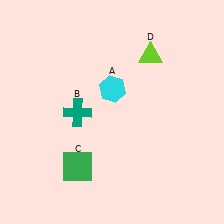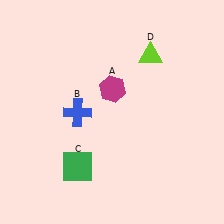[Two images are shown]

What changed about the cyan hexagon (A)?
In Image 1, A is cyan. In Image 2, it changed to magenta.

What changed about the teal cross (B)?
In Image 1, B is teal. In Image 2, it changed to blue.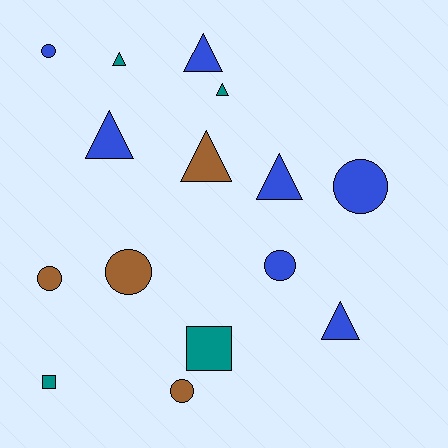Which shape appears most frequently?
Triangle, with 7 objects.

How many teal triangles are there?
There are 2 teal triangles.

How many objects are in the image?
There are 15 objects.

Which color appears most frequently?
Blue, with 7 objects.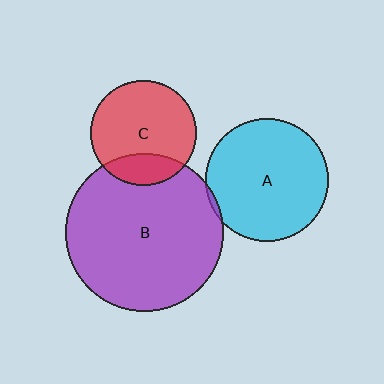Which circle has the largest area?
Circle B (purple).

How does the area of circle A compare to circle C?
Approximately 1.4 times.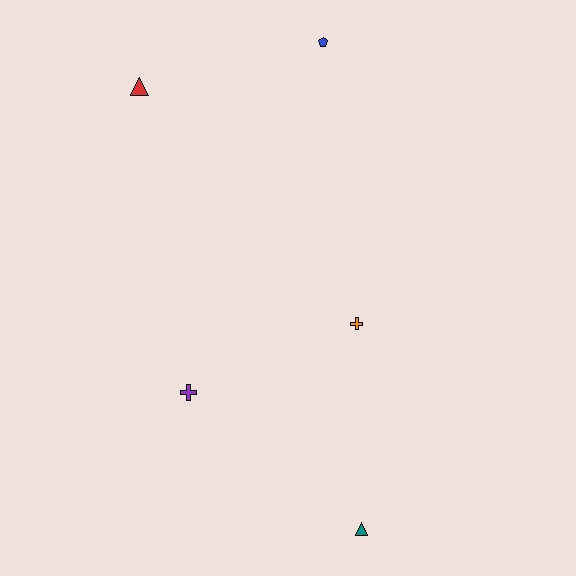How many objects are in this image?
There are 5 objects.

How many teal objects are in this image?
There is 1 teal object.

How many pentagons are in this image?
There is 1 pentagon.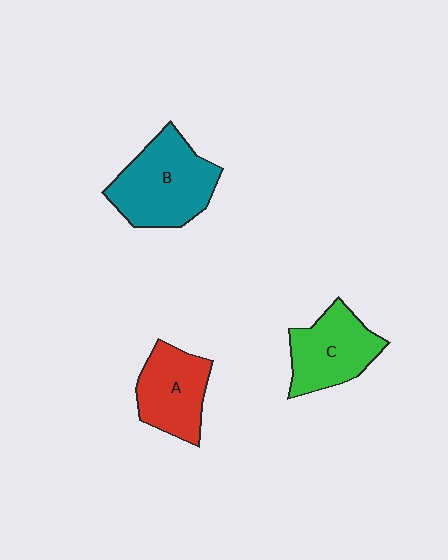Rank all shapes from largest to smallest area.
From largest to smallest: B (teal), C (green), A (red).